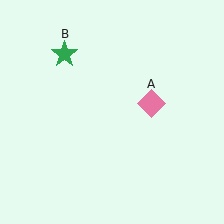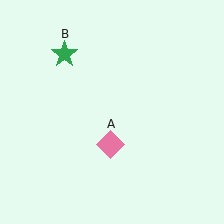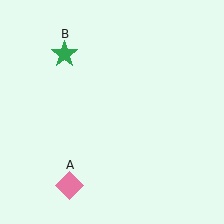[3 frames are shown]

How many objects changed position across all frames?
1 object changed position: pink diamond (object A).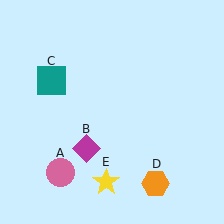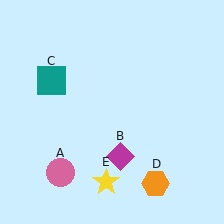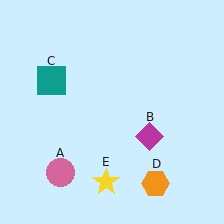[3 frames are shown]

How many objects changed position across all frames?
1 object changed position: magenta diamond (object B).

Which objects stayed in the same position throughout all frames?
Pink circle (object A) and teal square (object C) and orange hexagon (object D) and yellow star (object E) remained stationary.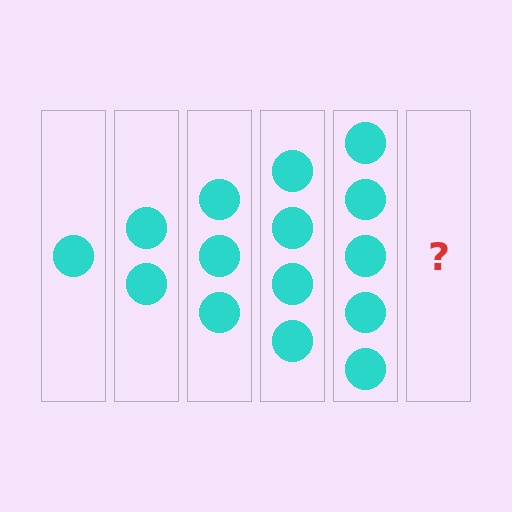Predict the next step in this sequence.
The next step is 6 circles.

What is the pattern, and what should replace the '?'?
The pattern is that each step adds one more circle. The '?' should be 6 circles.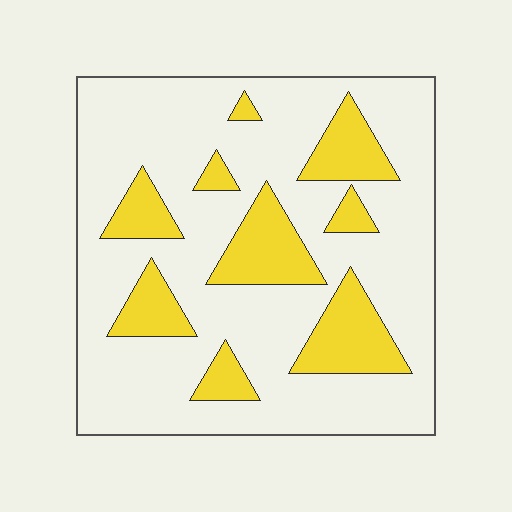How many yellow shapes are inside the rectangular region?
9.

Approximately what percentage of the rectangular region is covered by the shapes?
Approximately 25%.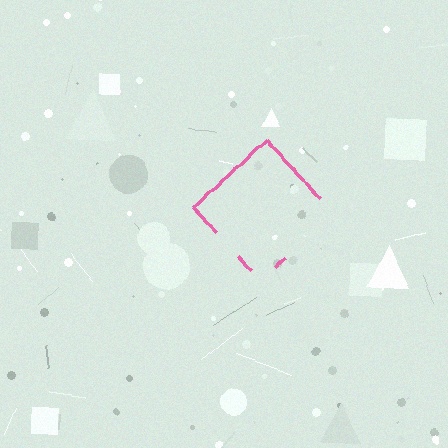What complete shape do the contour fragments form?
The contour fragments form a diamond.